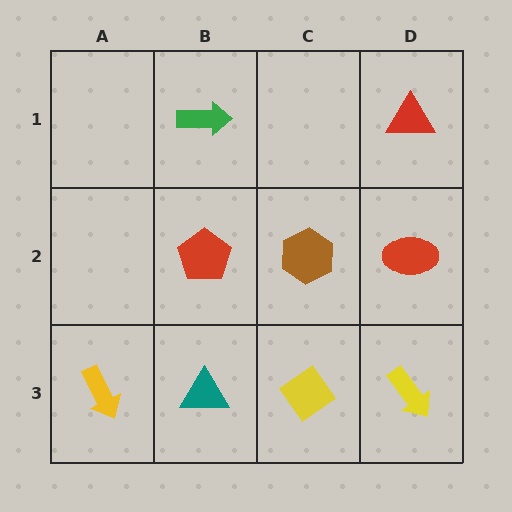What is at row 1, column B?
A green arrow.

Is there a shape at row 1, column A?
No, that cell is empty.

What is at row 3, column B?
A teal triangle.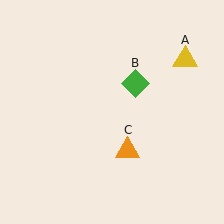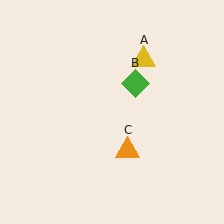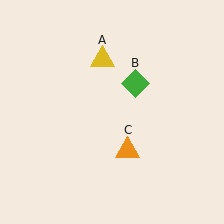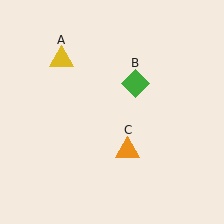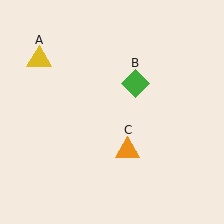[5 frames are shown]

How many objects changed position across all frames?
1 object changed position: yellow triangle (object A).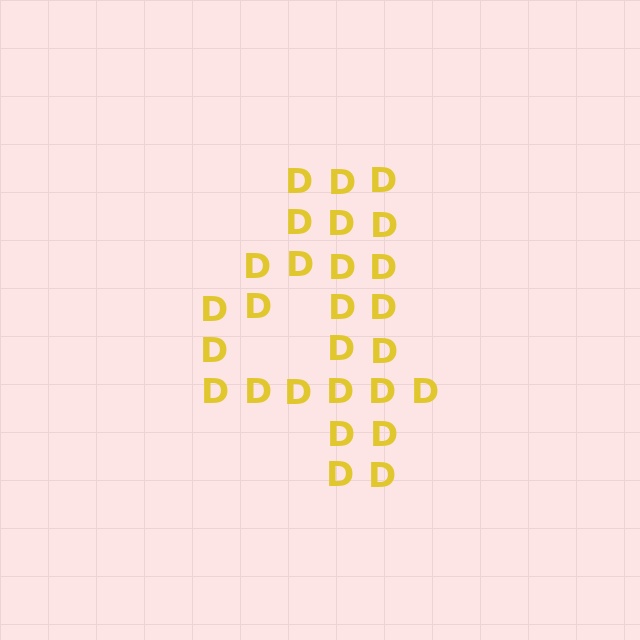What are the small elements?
The small elements are letter D's.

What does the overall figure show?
The overall figure shows the digit 4.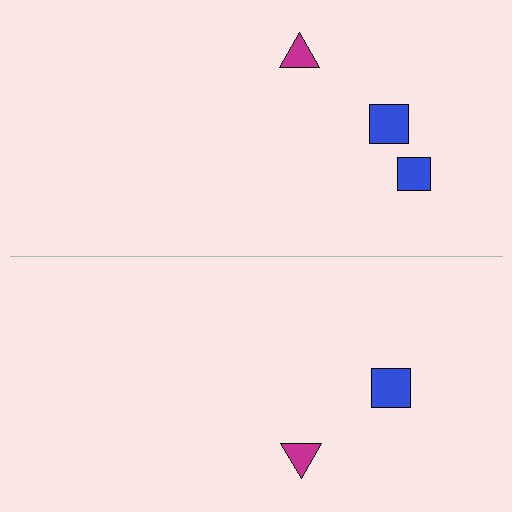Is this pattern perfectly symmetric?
No, the pattern is not perfectly symmetric. A blue square is missing from the bottom side.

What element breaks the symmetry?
A blue square is missing from the bottom side.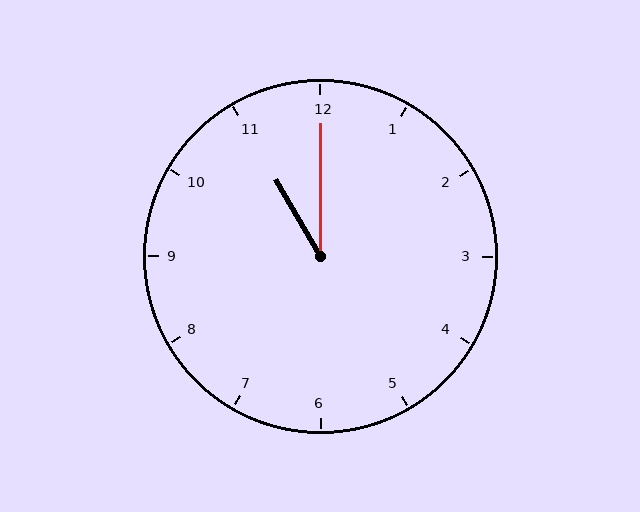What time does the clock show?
11:00.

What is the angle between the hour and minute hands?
Approximately 30 degrees.